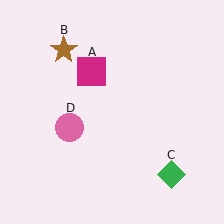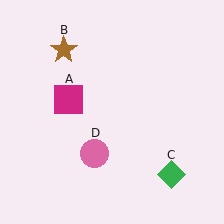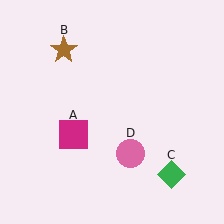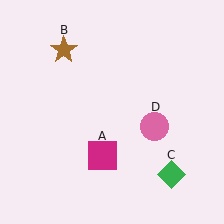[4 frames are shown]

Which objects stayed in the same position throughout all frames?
Brown star (object B) and green diamond (object C) remained stationary.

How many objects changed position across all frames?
2 objects changed position: magenta square (object A), pink circle (object D).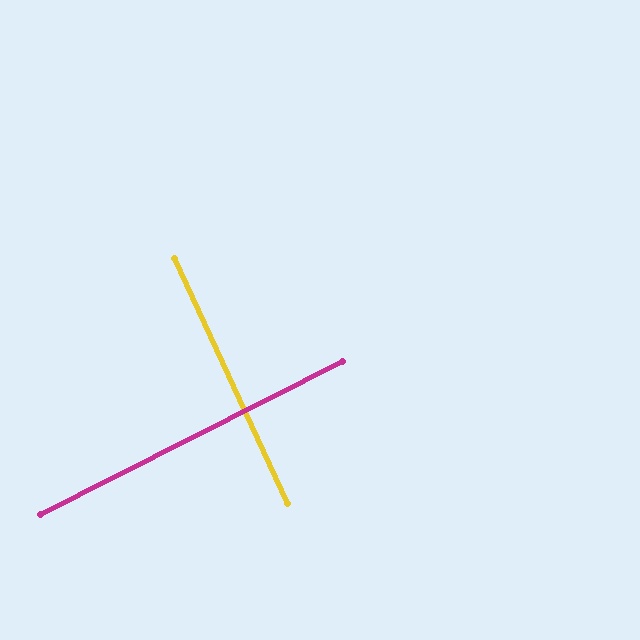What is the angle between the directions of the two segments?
Approximately 88 degrees.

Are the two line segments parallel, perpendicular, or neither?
Perpendicular — they meet at approximately 88°.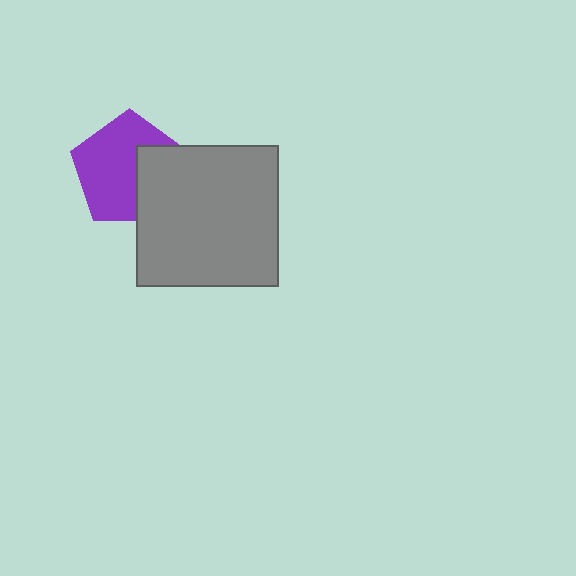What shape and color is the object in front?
The object in front is a gray square.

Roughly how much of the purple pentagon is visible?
Most of it is visible (roughly 65%).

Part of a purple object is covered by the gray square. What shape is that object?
It is a pentagon.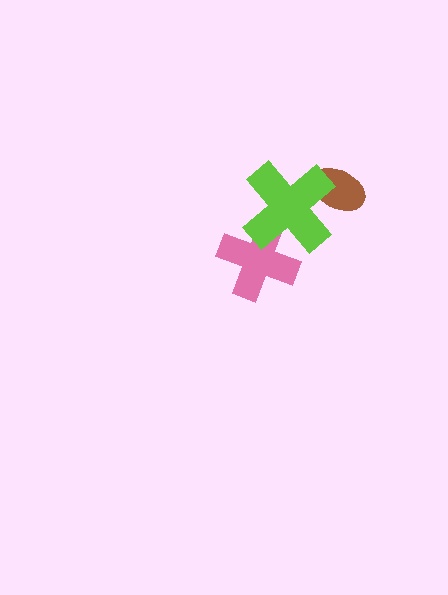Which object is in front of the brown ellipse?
The lime cross is in front of the brown ellipse.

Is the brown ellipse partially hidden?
Yes, it is partially covered by another shape.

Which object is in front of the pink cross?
The lime cross is in front of the pink cross.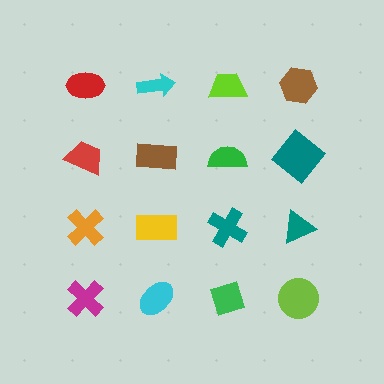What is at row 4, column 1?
A magenta cross.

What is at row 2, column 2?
A brown rectangle.